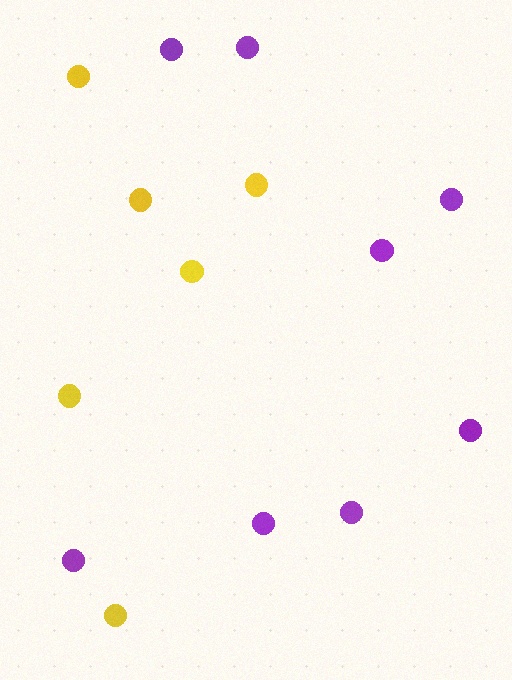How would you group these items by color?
There are 2 groups: one group of yellow circles (6) and one group of purple circles (8).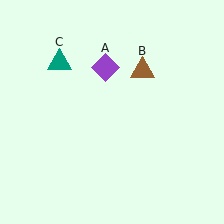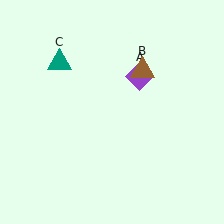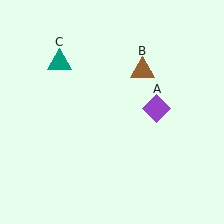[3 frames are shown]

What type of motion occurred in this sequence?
The purple diamond (object A) rotated clockwise around the center of the scene.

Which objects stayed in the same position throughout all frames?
Brown triangle (object B) and teal triangle (object C) remained stationary.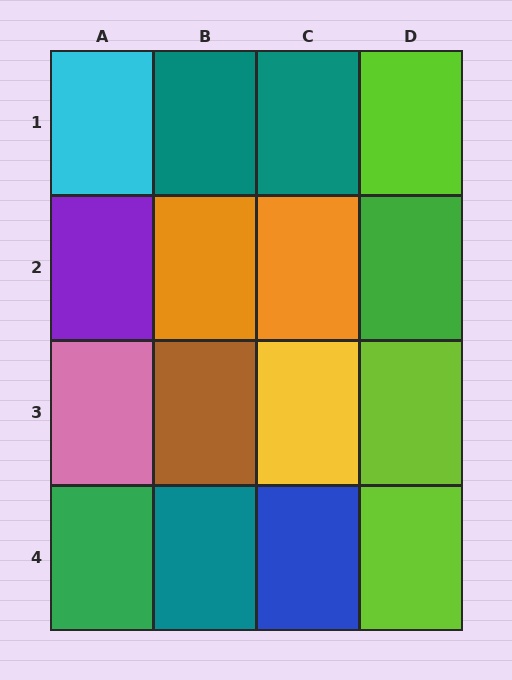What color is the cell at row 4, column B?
Teal.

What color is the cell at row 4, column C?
Blue.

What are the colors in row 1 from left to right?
Cyan, teal, teal, lime.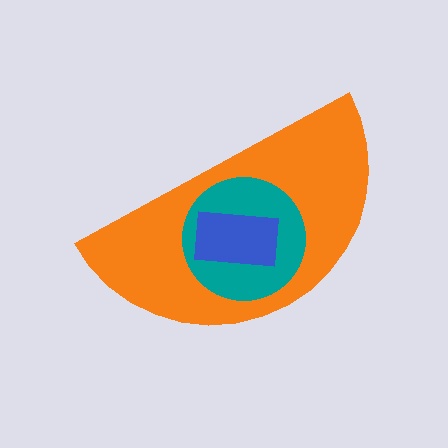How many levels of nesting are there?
3.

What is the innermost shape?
The blue rectangle.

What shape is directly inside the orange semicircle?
The teal circle.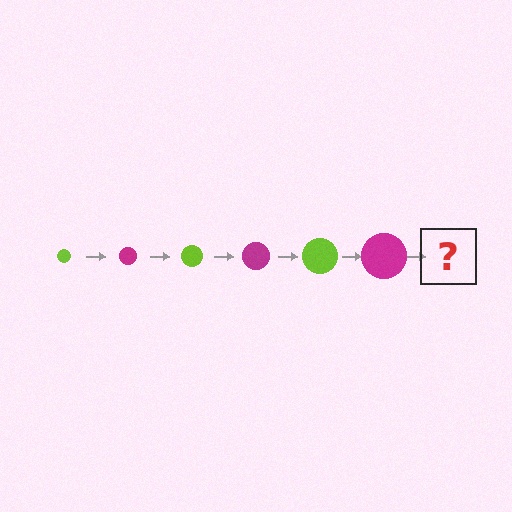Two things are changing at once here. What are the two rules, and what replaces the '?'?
The two rules are that the circle grows larger each step and the color cycles through lime and magenta. The '?' should be a lime circle, larger than the previous one.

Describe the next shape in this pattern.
It should be a lime circle, larger than the previous one.